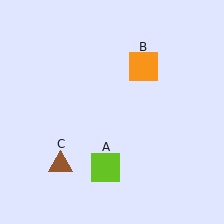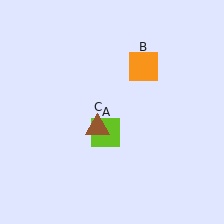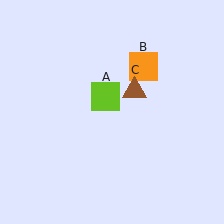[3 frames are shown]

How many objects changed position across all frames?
2 objects changed position: lime square (object A), brown triangle (object C).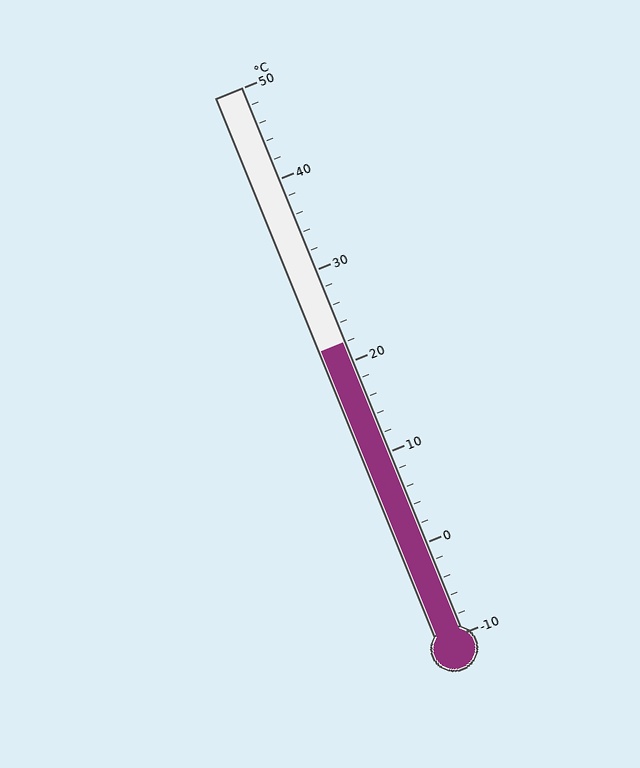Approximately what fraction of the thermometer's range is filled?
The thermometer is filled to approximately 55% of its range.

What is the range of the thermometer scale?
The thermometer scale ranges from -10°C to 50°C.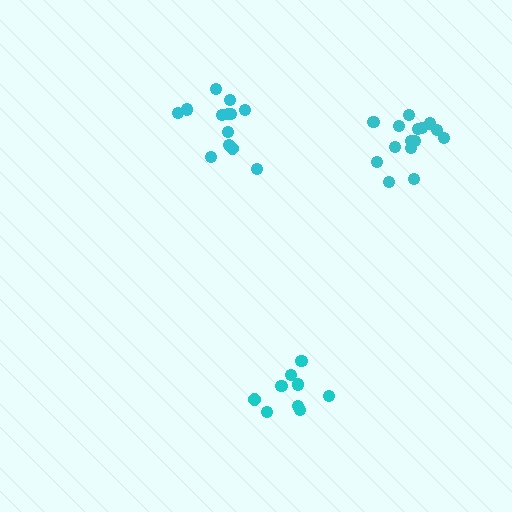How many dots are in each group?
Group 1: 15 dots, Group 2: 9 dots, Group 3: 13 dots (37 total).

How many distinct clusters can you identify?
There are 3 distinct clusters.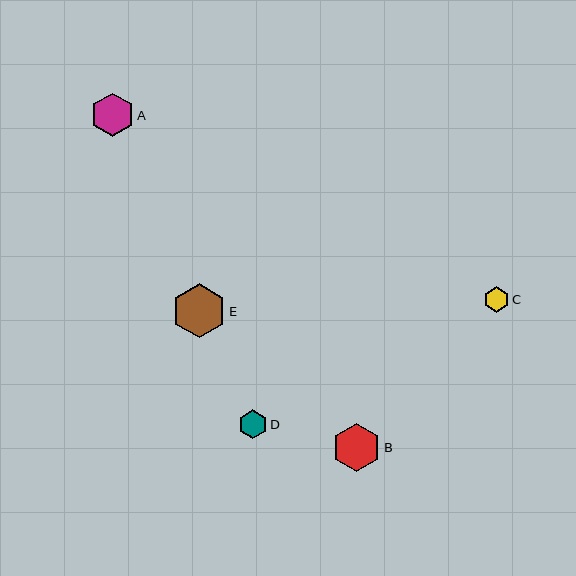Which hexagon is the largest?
Hexagon E is the largest with a size of approximately 54 pixels.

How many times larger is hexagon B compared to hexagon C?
Hexagon B is approximately 1.9 times the size of hexagon C.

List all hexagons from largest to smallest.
From largest to smallest: E, B, A, D, C.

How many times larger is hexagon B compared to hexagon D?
Hexagon B is approximately 1.7 times the size of hexagon D.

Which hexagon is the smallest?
Hexagon C is the smallest with a size of approximately 25 pixels.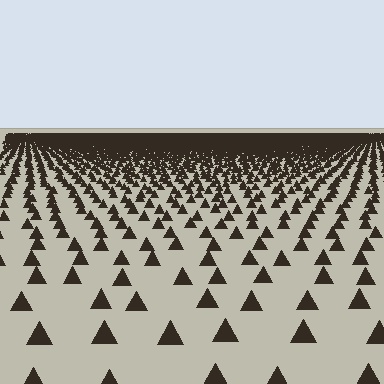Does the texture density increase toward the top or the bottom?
Density increases toward the top.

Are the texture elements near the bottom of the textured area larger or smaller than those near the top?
Larger. Near the bottom, elements are closer to the viewer and appear at a bigger on-screen size.